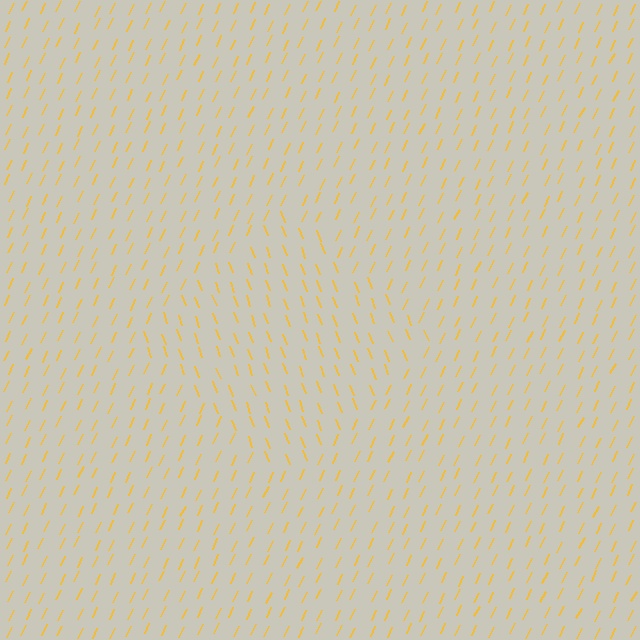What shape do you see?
I see a diamond.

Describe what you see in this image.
The image is filled with small yellow line segments. A diamond region in the image has lines oriented differently from the surrounding lines, creating a visible texture boundary.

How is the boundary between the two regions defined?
The boundary is defined purely by a change in line orientation (approximately 45 degrees difference). All lines are the same color and thickness.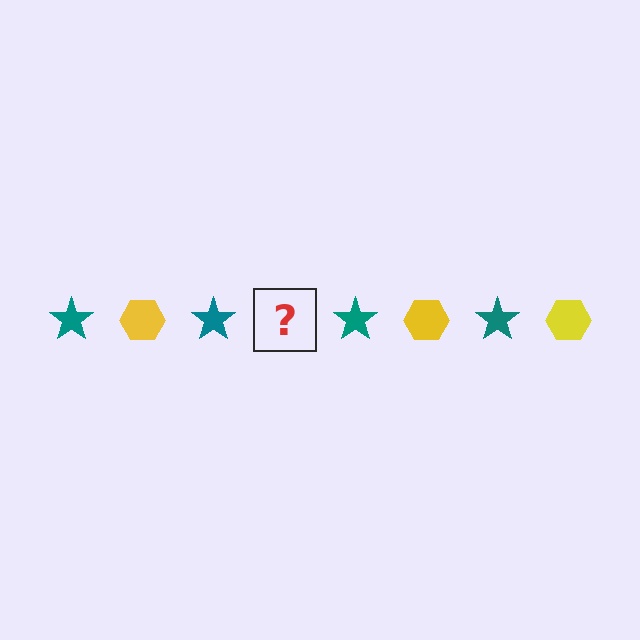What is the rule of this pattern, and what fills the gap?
The rule is that the pattern alternates between teal star and yellow hexagon. The gap should be filled with a yellow hexagon.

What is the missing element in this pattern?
The missing element is a yellow hexagon.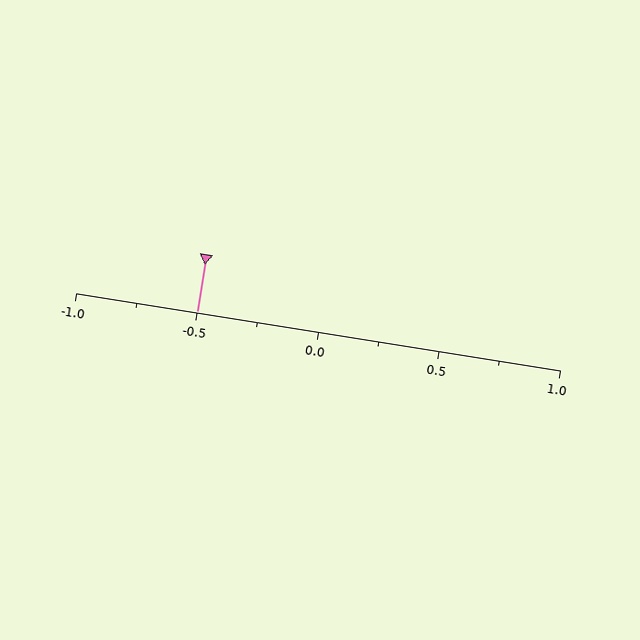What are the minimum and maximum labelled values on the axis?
The axis runs from -1.0 to 1.0.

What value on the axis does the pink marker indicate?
The marker indicates approximately -0.5.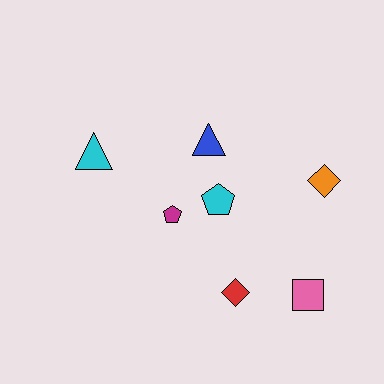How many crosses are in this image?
There are no crosses.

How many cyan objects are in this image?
There are 2 cyan objects.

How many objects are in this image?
There are 7 objects.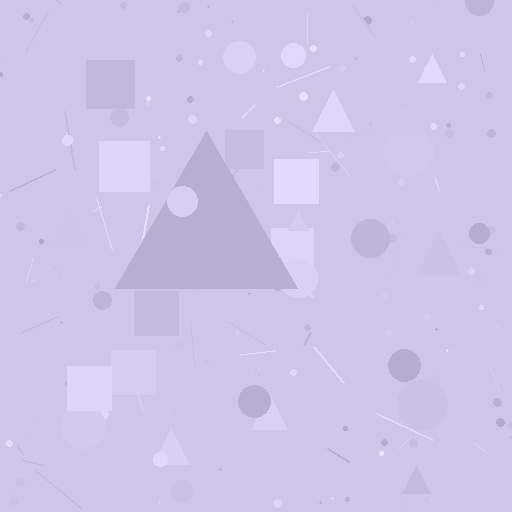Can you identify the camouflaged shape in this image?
The camouflaged shape is a triangle.